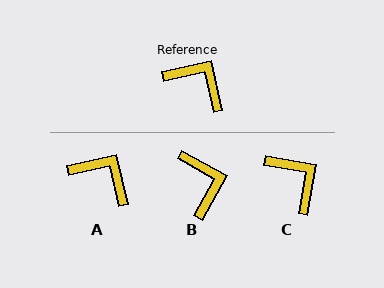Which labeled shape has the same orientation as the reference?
A.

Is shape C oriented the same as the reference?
No, it is off by about 23 degrees.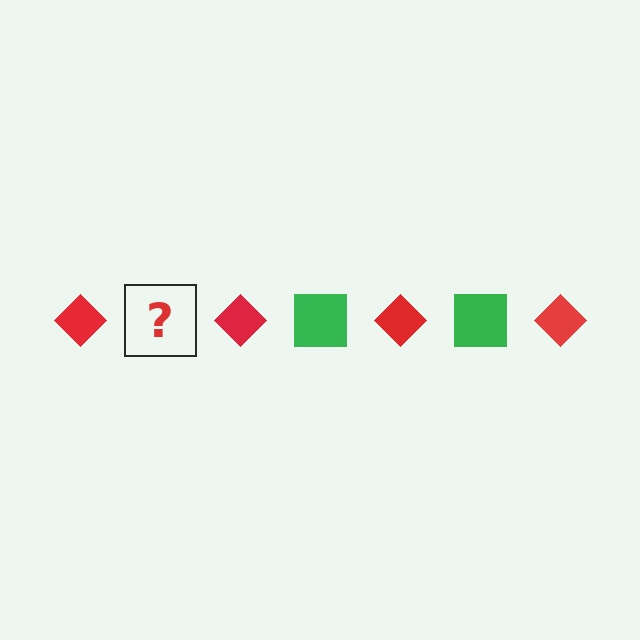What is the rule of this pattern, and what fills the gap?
The rule is that the pattern alternates between red diamond and green square. The gap should be filled with a green square.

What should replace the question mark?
The question mark should be replaced with a green square.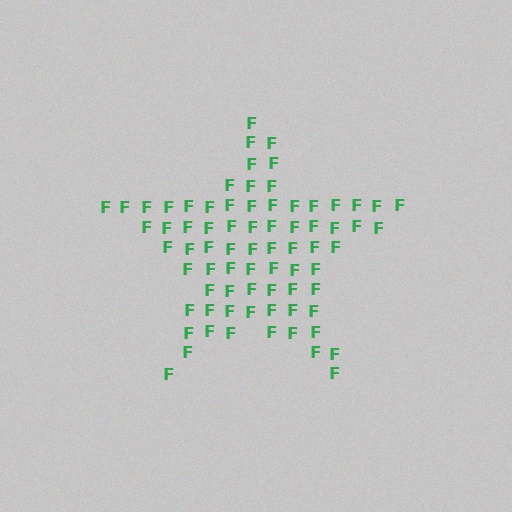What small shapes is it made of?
It is made of small letter F's.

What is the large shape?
The large shape is a star.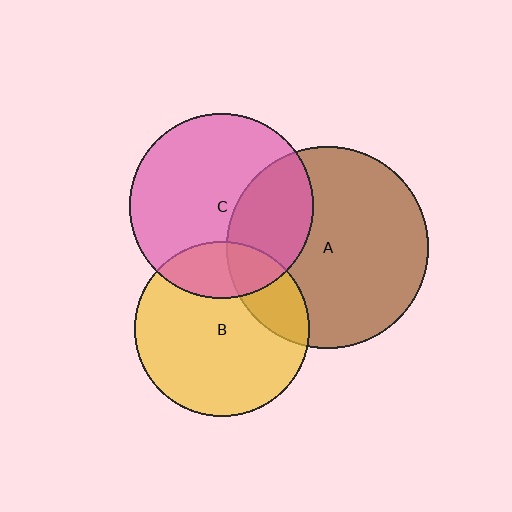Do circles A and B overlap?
Yes.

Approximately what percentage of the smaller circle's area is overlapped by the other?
Approximately 20%.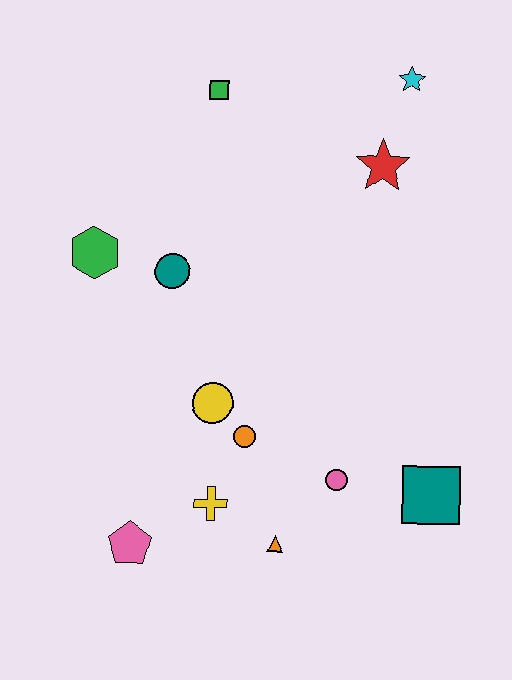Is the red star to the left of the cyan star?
Yes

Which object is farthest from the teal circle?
The teal square is farthest from the teal circle.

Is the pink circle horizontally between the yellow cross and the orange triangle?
No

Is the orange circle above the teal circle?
No